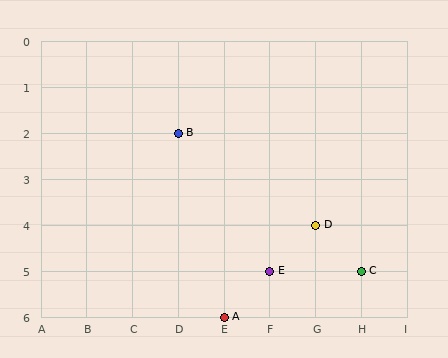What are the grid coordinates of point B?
Point B is at grid coordinates (D, 2).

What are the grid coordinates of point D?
Point D is at grid coordinates (G, 4).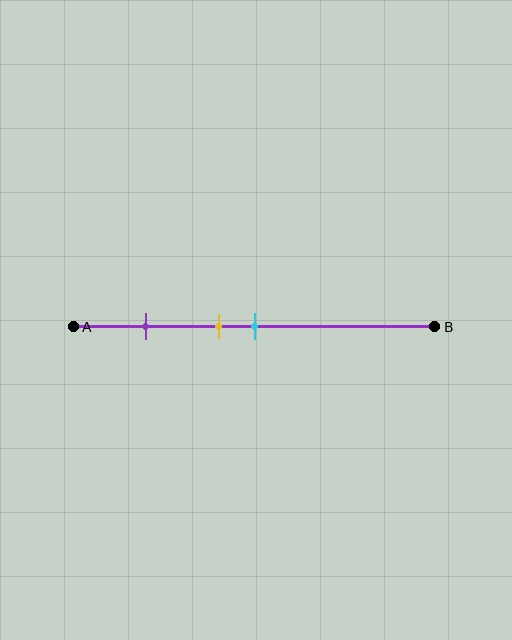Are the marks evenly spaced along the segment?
No, the marks are not evenly spaced.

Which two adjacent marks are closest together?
The yellow and cyan marks are the closest adjacent pair.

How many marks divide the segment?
There are 3 marks dividing the segment.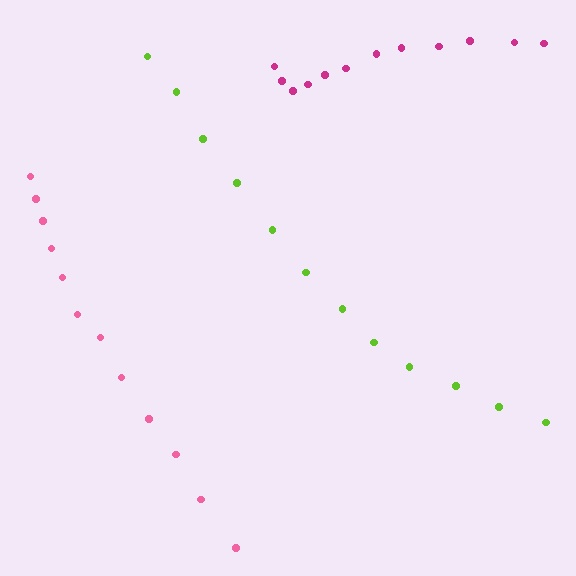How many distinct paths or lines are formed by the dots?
There are 3 distinct paths.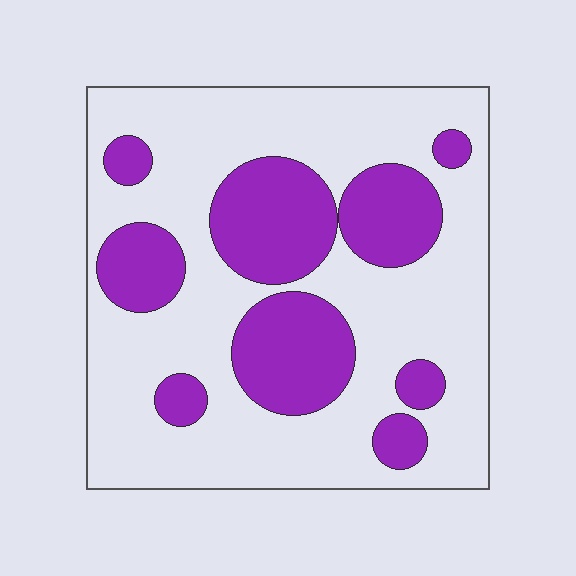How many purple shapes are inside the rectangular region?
9.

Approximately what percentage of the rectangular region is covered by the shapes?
Approximately 30%.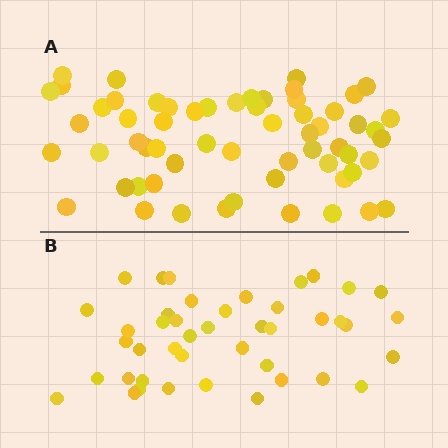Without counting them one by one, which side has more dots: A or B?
Region A (the top region) has more dots.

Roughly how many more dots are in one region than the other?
Region A has approximately 15 more dots than region B.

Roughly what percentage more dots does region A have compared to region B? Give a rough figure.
About 40% more.